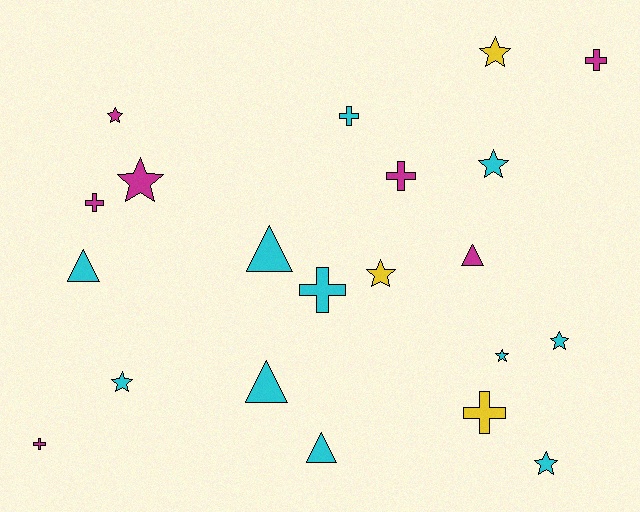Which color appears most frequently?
Cyan, with 11 objects.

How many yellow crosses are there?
There is 1 yellow cross.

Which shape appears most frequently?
Star, with 9 objects.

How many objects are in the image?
There are 21 objects.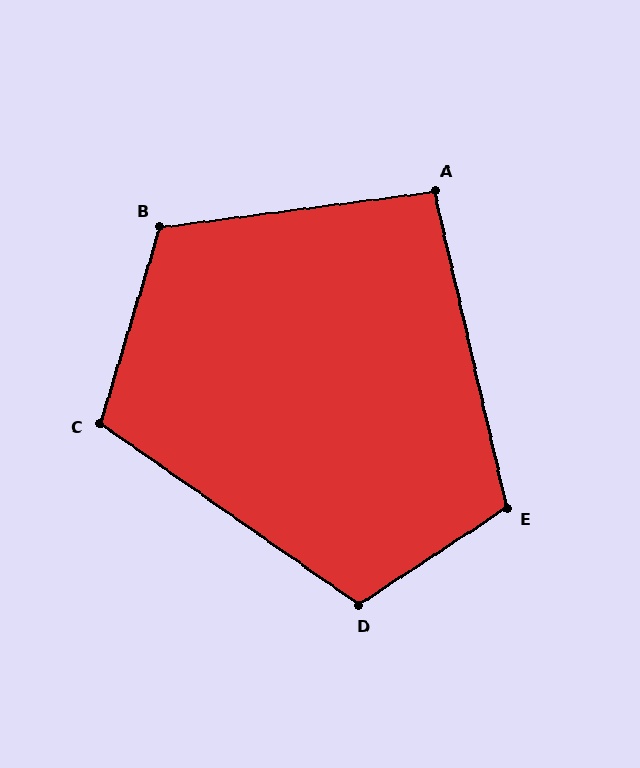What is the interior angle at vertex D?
Approximately 112 degrees (obtuse).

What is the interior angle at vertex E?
Approximately 110 degrees (obtuse).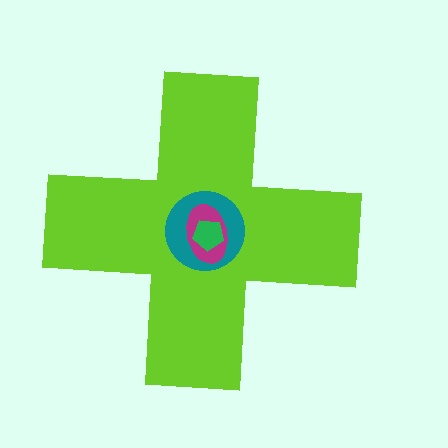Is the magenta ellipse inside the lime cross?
Yes.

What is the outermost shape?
The lime cross.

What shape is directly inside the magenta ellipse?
The green pentagon.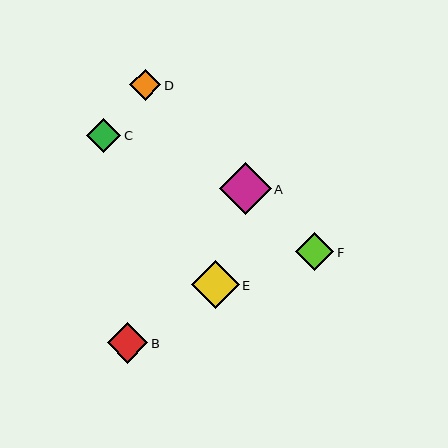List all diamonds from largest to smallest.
From largest to smallest: A, E, B, F, C, D.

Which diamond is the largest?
Diamond A is the largest with a size of approximately 52 pixels.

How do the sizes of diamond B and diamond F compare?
Diamond B and diamond F are approximately the same size.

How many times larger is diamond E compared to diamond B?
Diamond E is approximately 1.2 times the size of diamond B.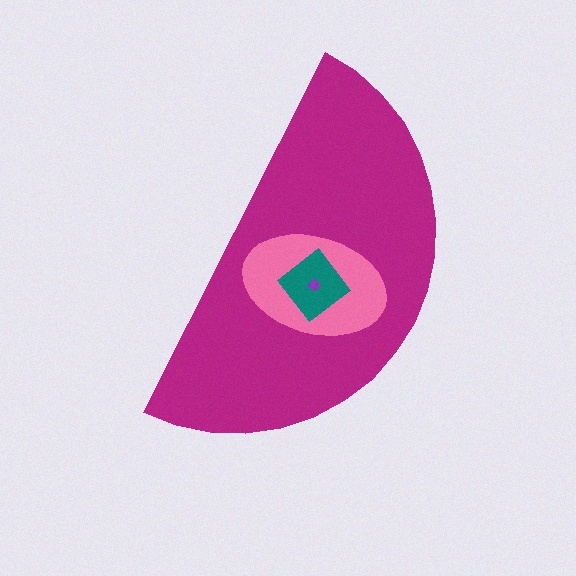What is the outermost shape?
The magenta semicircle.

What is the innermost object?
The purple diamond.